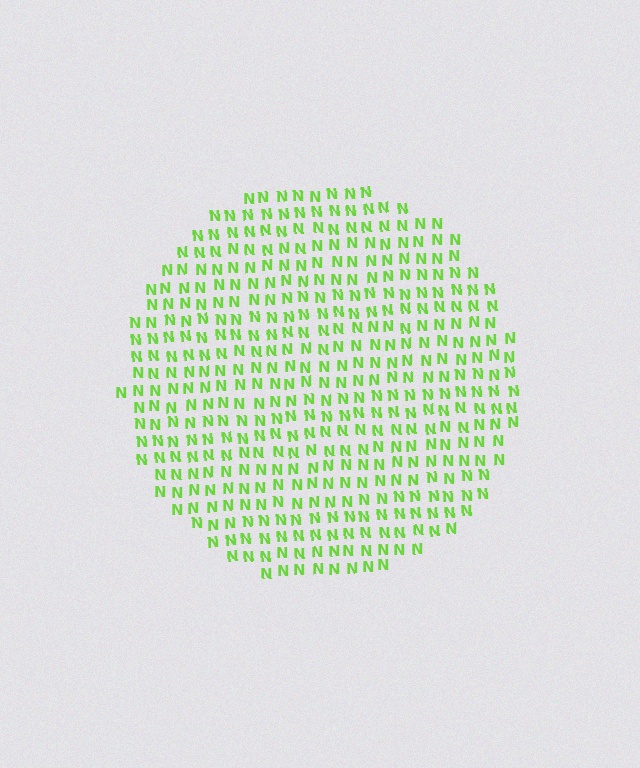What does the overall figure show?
The overall figure shows a circle.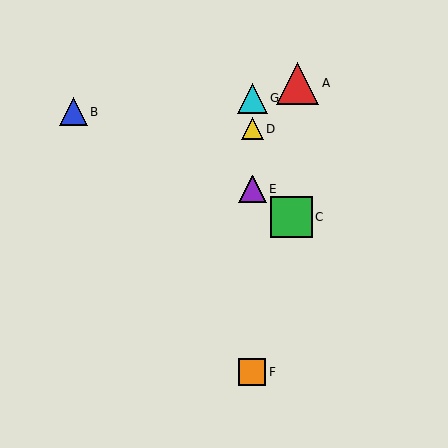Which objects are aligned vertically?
Objects D, E, F, G are aligned vertically.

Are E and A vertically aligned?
No, E is at x≈252 and A is at x≈297.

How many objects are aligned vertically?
4 objects (D, E, F, G) are aligned vertically.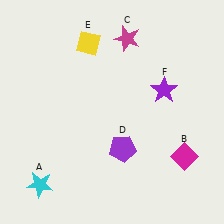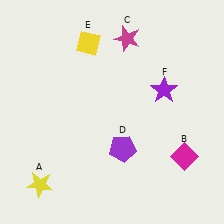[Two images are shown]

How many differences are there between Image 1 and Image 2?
There is 1 difference between the two images.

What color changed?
The star (A) changed from cyan in Image 1 to yellow in Image 2.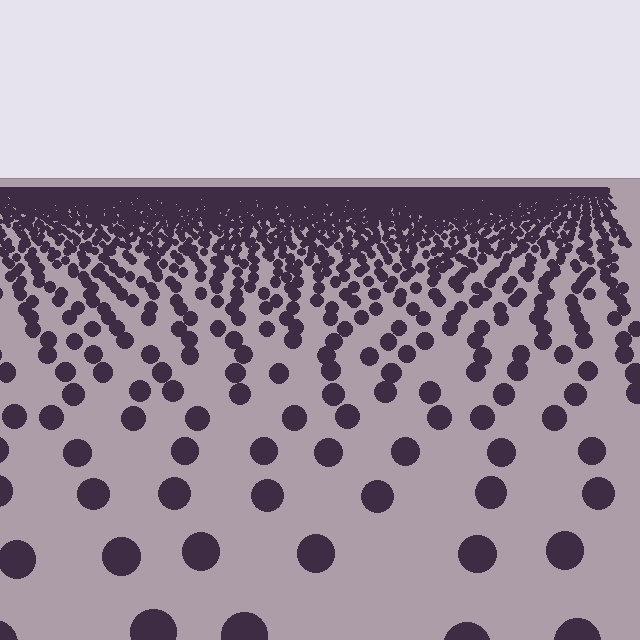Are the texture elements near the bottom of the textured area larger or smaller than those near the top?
Larger. Near the bottom, elements are closer to the viewer and appear at a bigger on-screen size.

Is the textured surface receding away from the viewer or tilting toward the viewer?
The surface is receding away from the viewer. Texture elements get smaller and denser toward the top.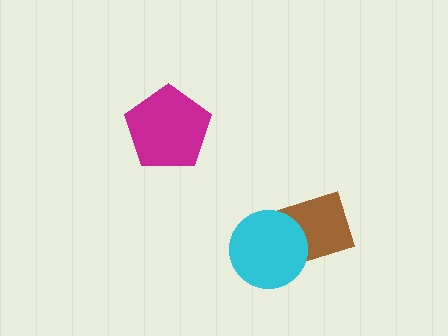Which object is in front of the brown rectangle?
The cyan circle is in front of the brown rectangle.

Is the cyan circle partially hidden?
No, no other shape covers it.